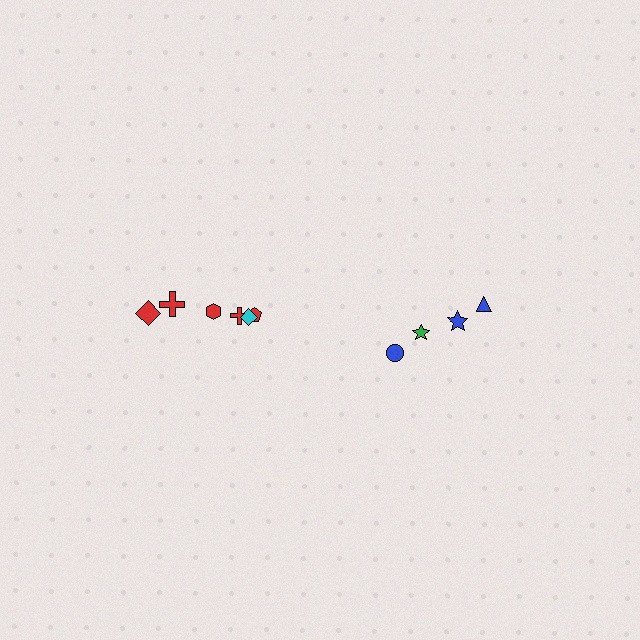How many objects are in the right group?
There are 4 objects.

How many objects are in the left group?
There are 6 objects.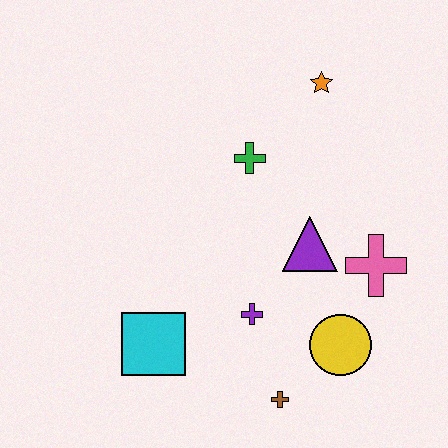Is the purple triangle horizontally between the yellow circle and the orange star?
No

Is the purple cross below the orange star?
Yes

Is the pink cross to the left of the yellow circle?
No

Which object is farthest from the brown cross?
The orange star is farthest from the brown cross.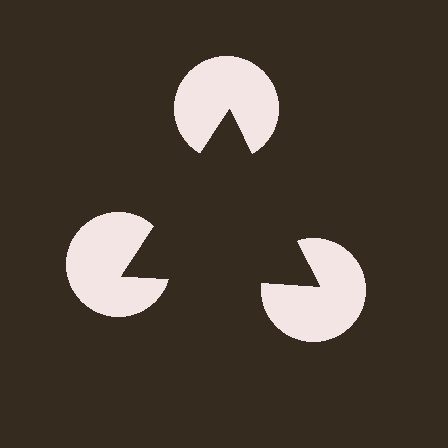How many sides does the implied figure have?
3 sides.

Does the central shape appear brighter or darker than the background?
It typically appears slightly darker than the background, even though no actual brightness change is drawn.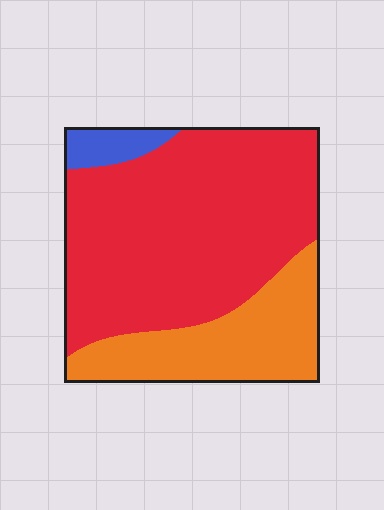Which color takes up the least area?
Blue, at roughly 5%.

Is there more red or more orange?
Red.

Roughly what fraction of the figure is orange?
Orange covers about 25% of the figure.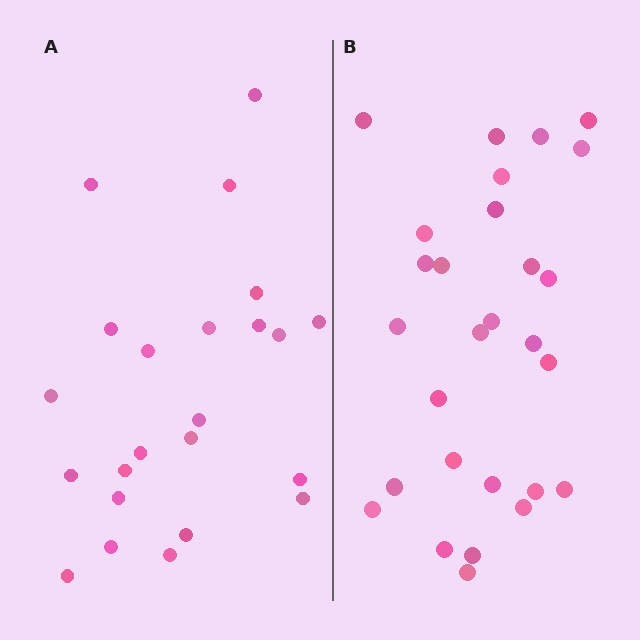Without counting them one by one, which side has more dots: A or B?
Region B (the right region) has more dots.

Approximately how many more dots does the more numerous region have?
Region B has about 5 more dots than region A.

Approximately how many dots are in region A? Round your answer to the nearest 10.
About 20 dots. (The exact count is 23, which rounds to 20.)